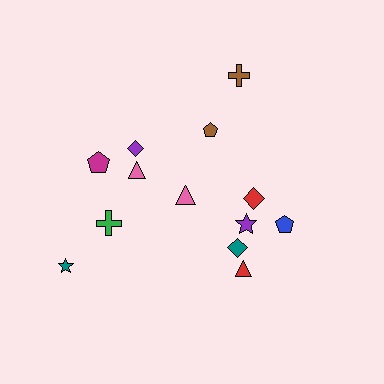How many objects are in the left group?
There are 5 objects.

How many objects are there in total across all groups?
There are 13 objects.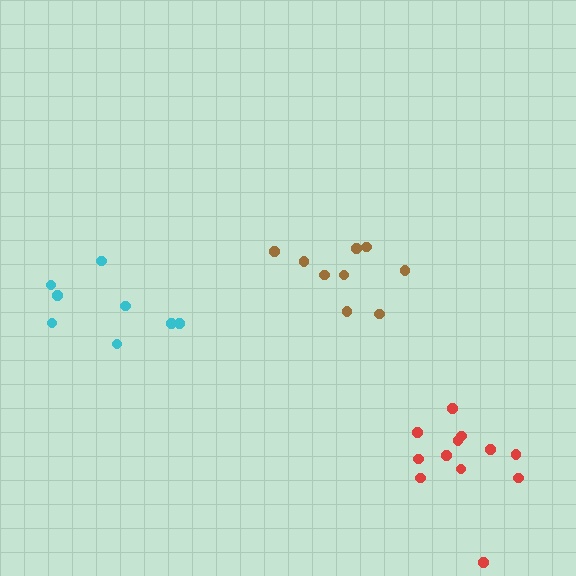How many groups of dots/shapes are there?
There are 3 groups.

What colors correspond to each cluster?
The clusters are colored: cyan, brown, red.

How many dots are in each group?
Group 1: 8 dots, Group 2: 9 dots, Group 3: 12 dots (29 total).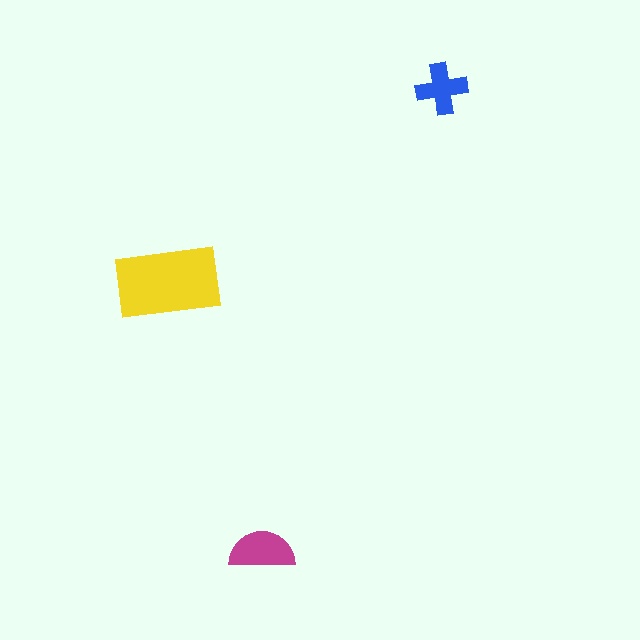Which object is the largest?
The yellow rectangle.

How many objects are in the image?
There are 3 objects in the image.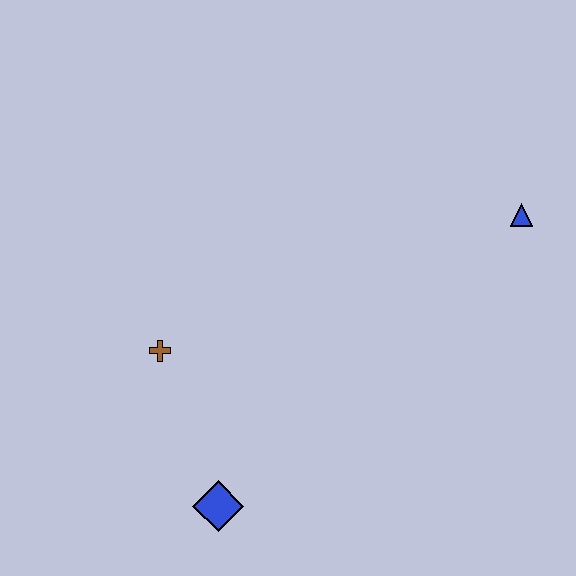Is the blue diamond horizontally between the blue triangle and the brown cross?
Yes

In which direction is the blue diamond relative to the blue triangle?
The blue diamond is to the left of the blue triangle.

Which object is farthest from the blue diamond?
The blue triangle is farthest from the blue diamond.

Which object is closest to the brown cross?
The blue diamond is closest to the brown cross.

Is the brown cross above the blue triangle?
No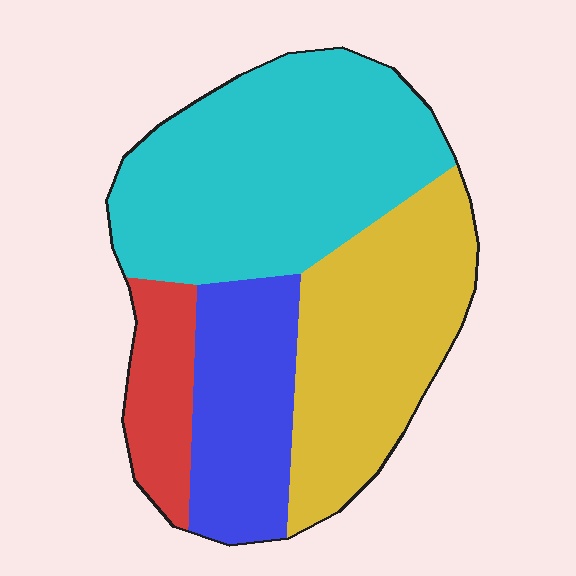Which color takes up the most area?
Cyan, at roughly 40%.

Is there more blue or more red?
Blue.